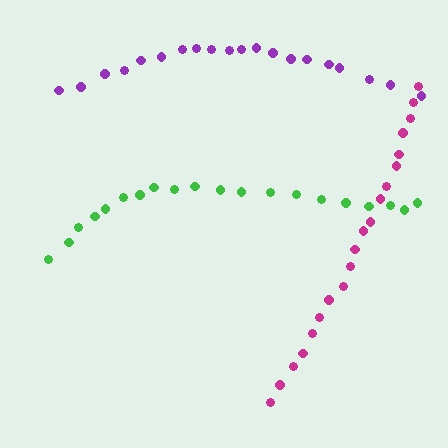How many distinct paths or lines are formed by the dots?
There are 3 distinct paths.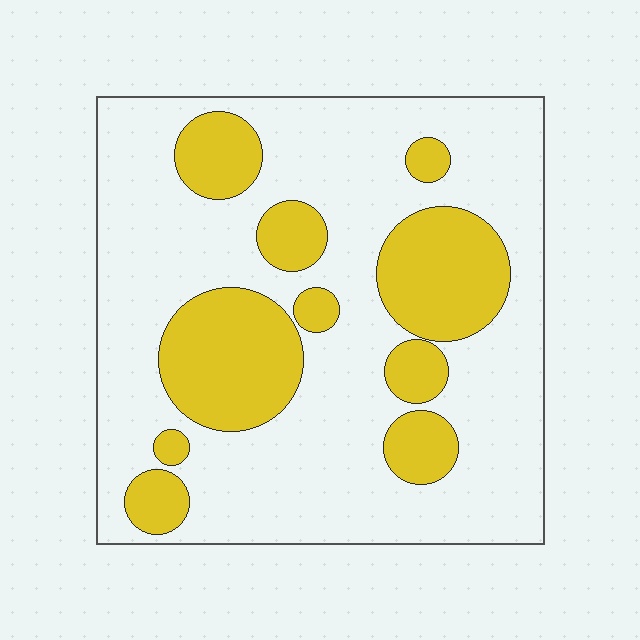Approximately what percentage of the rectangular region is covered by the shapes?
Approximately 30%.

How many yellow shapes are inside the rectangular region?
10.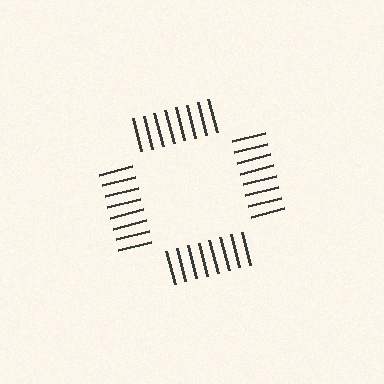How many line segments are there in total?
32 — 8 along each of the 4 edges.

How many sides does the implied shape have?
4 sides — the line-ends trace a square.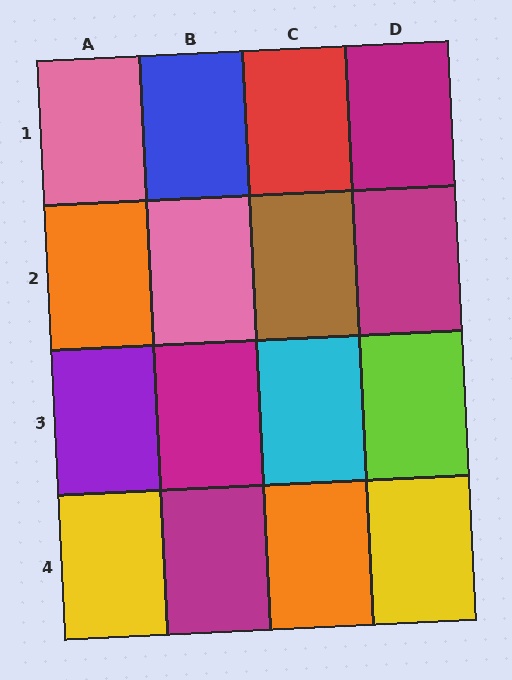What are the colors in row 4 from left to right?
Yellow, magenta, orange, yellow.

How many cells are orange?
2 cells are orange.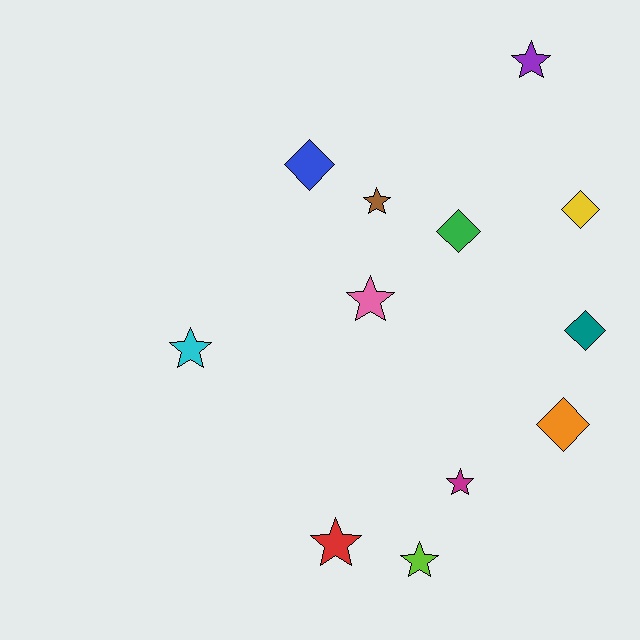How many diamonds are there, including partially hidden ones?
There are 5 diamonds.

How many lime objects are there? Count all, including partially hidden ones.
There is 1 lime object.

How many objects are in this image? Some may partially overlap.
There are 12 objects.